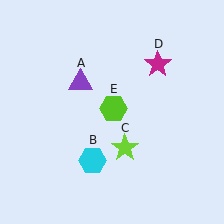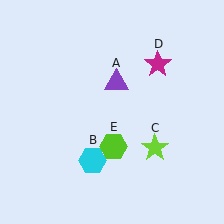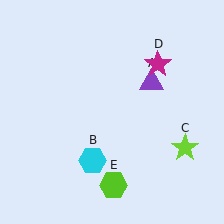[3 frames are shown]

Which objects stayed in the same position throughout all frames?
Cyan hexagon (object B) and magenta star (object D) remained stationary.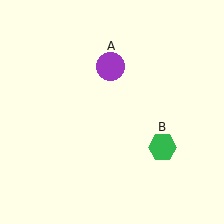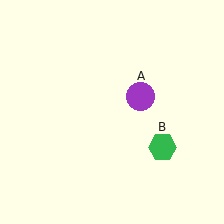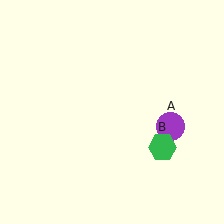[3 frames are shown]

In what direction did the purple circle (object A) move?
The purple circle (object A) moved down and to the right.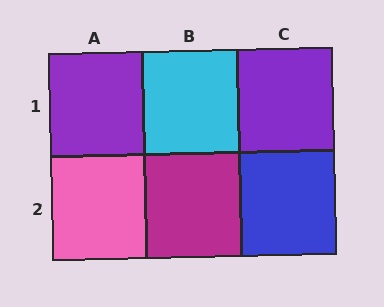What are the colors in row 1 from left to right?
Purple, cyan, purple.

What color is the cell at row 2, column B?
Magenta.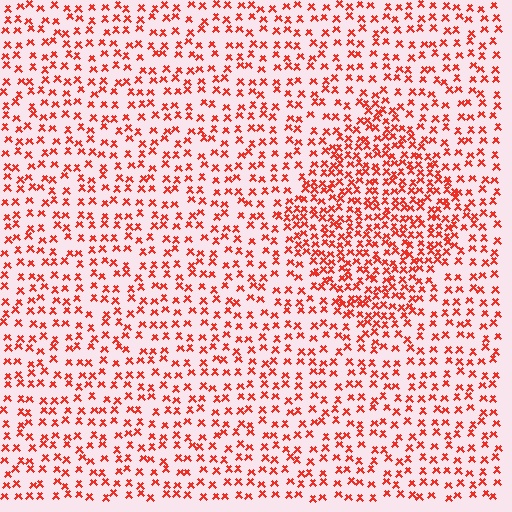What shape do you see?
I see a diamond.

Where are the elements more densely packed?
The elements are more densely packed inside the diamond boundary.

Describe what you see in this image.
The image contains small red elements arranged at two different densities. A diamond-shaped region is visible where the elements are more densely packed than the surrounding area.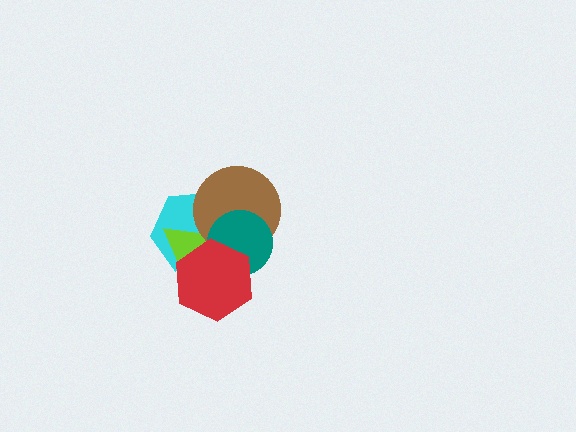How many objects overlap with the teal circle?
3 objects overlap with the teal circle.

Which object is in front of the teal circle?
The red hexagon is in front of the teal circle.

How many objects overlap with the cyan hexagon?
4 objects overlap with the cyan hexagon.